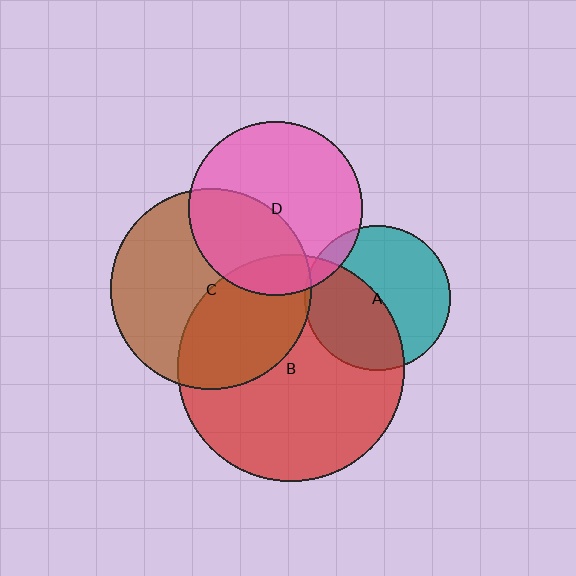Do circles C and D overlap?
Yes.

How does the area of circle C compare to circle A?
Approximately 1.9 times.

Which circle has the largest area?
Circle B (red).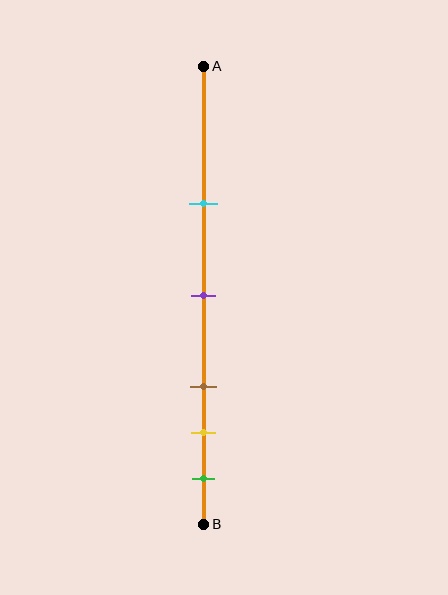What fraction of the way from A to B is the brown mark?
The brown mark is approximately 70% (0.7) of the way from A to B.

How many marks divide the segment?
There are 5 marks dividing the segment.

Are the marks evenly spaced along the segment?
No, the marks are not evenly spaced.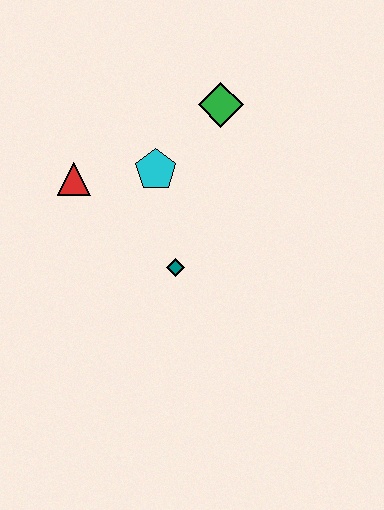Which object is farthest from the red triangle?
The green diamond is farthest from the red triangle.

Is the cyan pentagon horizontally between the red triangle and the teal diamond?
Yes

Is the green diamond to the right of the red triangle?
Yes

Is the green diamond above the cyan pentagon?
Yes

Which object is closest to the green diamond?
The cyan pentagon is closest to the green diamond.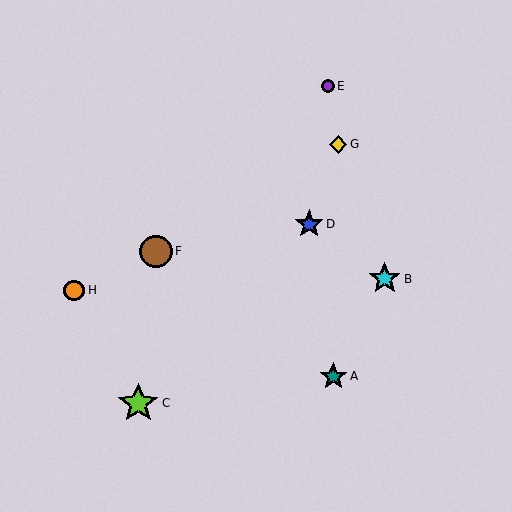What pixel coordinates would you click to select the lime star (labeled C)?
Click at (138, 403) to select the lime star C.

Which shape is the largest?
The lime star (labeled C) is the largest.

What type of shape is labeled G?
Shape G is a yellow diamond.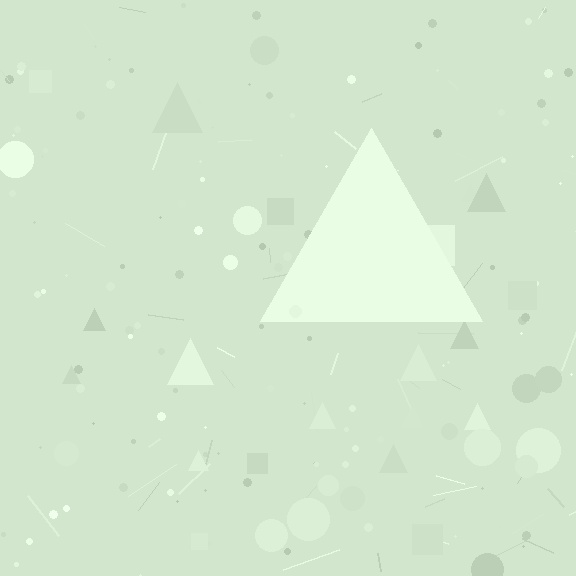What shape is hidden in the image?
A triangle is hidden in the image.